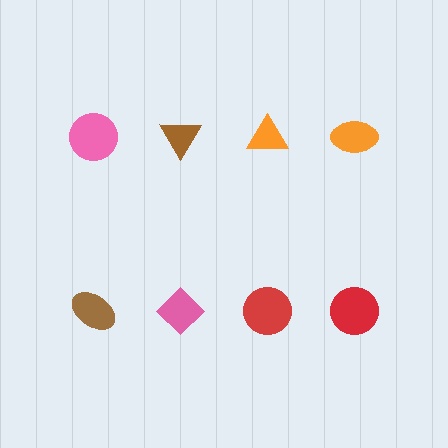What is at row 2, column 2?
A pink diamond.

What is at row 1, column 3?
An orange triangle.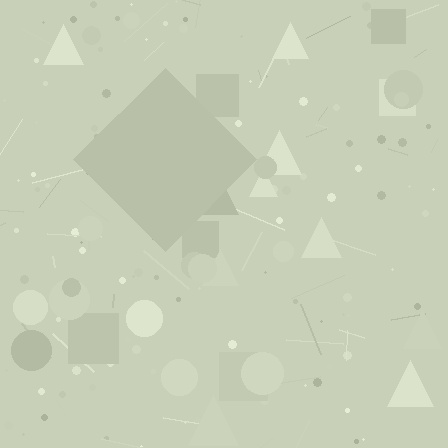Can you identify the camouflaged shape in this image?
The camouflaged shape is a diamond.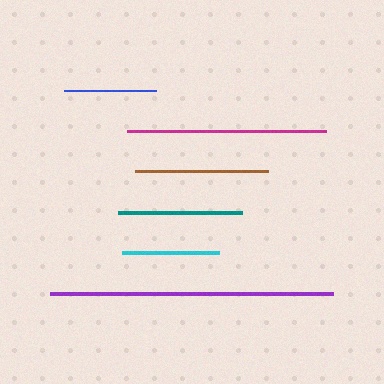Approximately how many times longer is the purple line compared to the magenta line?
The purple line is approximately 1.4 times the length of the magenta line.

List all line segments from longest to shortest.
From longest to shortest: purple, magenta, brown, teal, cyan, blue.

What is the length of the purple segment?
The purple segment is approximately 283 pixels long.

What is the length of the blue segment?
The blue segment is approximately 92 pixels long.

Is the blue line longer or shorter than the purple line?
The purple line is longer than the blue line.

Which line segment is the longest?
The purple line is the longest at approximately 283 pixels.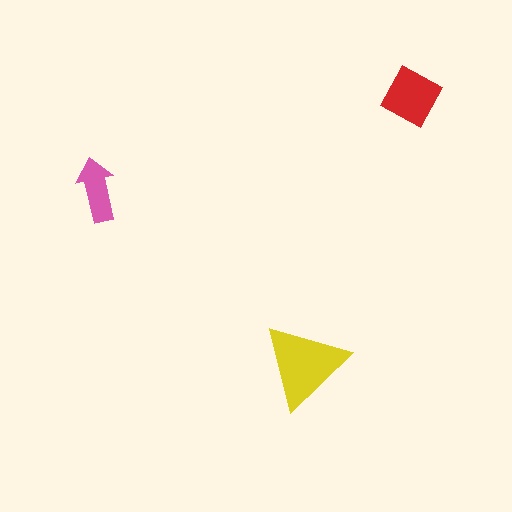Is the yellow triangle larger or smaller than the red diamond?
Larger.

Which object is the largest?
The yellow triangle.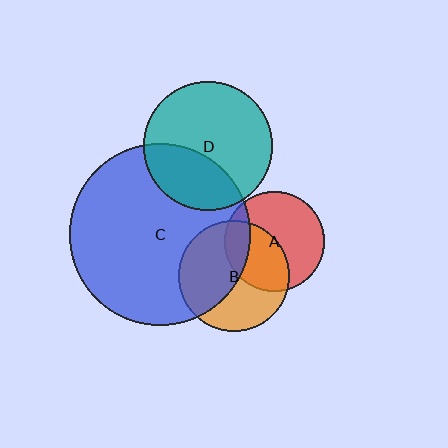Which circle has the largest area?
Circle C (blue).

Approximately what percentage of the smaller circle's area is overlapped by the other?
Approximately 15%.